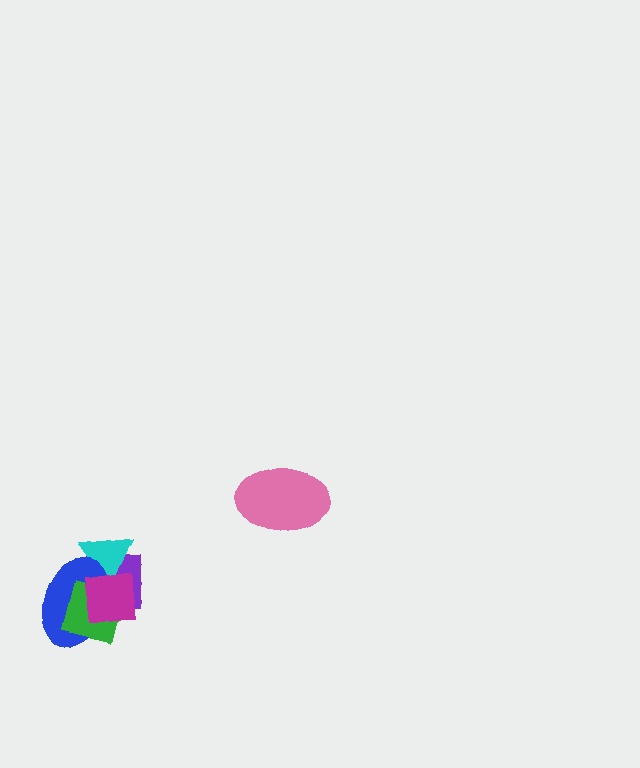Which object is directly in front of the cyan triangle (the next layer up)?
The blue ellipse is directly in front of the cyan triangle.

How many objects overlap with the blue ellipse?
4 objects overlap with the blue ellipse.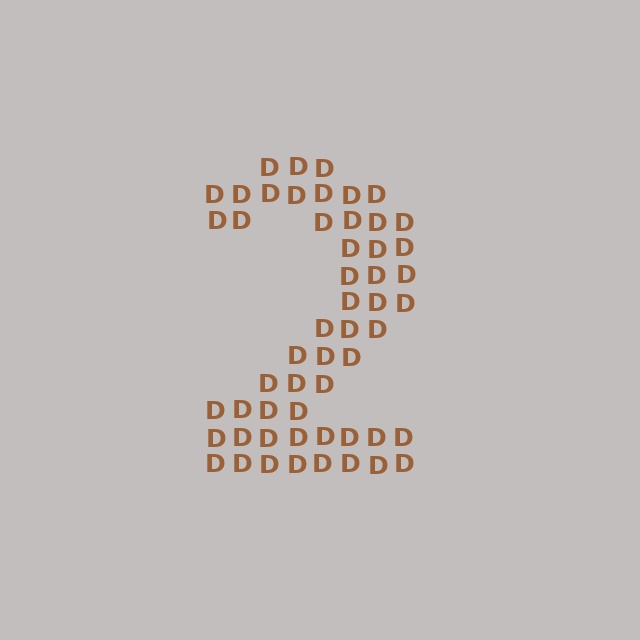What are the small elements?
The small elements are letter D's.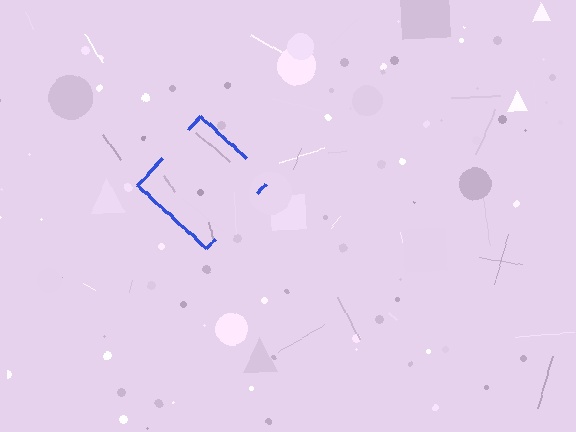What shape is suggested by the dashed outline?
The dashed outline suggests a diamond.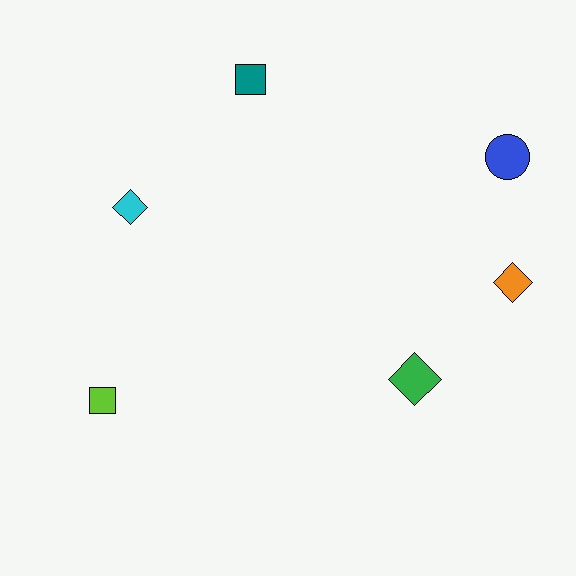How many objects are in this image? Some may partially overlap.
There are 6 objects.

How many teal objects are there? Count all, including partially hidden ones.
There is 1 teal object.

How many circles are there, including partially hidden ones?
There is 1 circle.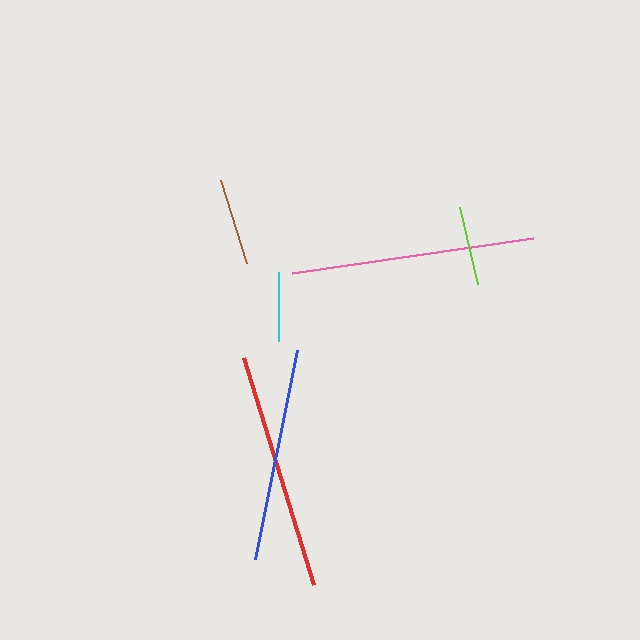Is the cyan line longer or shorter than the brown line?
The brown line is longer than the cyan line.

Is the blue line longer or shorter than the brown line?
The blue line is longer than the brown line.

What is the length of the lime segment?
The lime segment is approximately 79 pixels long.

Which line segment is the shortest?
The cyan line is the shortest at approximately 70 pixels.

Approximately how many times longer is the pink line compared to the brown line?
The pink line is approximately 2.8 times the length of the brown line.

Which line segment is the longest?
The pink line is the longest at approximately 244 pixels.